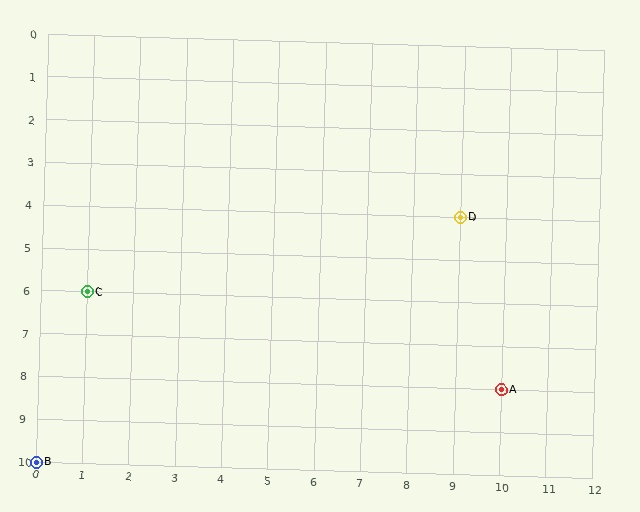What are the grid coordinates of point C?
Point C is at grid coordinates (1, 6).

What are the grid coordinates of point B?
Point B is at grid coordinates (0, 10).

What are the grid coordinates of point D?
Point D is at grid coordinates (9, 4).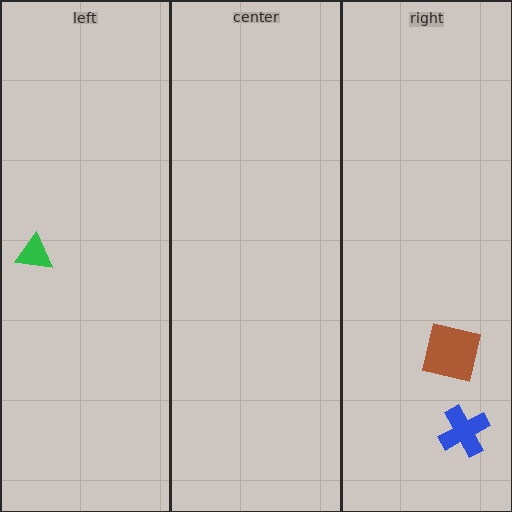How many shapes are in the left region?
1.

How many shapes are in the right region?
3.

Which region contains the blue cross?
The right region.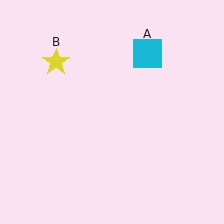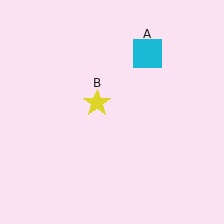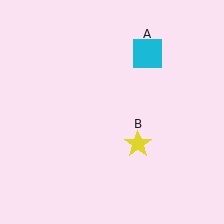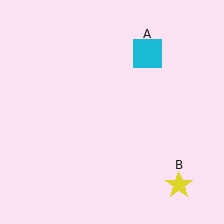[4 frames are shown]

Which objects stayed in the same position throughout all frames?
Cyan square (object A) remained stationary.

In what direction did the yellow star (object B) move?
The yellow star (object B) moved down and to the right.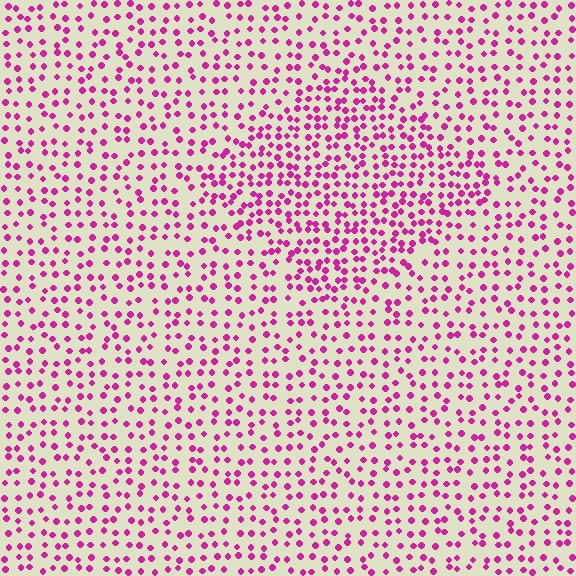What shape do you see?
I see a diamond.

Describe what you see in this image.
The image contains small magenta elements arranged at two different densities. A diamond-shaped region is visible where the elements are more densely packed than the surrounding area.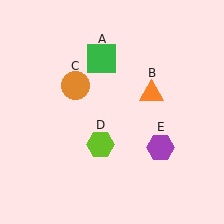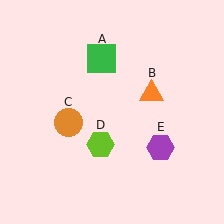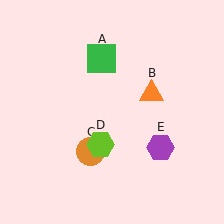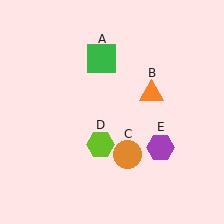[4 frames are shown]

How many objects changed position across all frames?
1 object changed position: orange circle (object C).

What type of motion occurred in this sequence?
The orange circle (object C) rotated counterclockwise around the center of the scene.